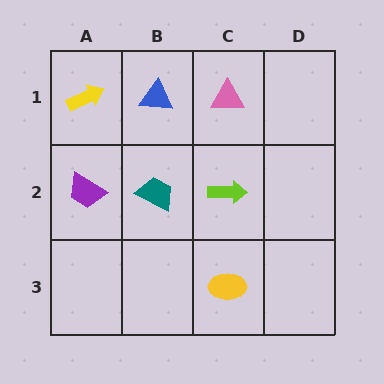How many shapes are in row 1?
3 shapes.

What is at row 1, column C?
A pink triangle.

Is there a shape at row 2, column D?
No, that cell is empty.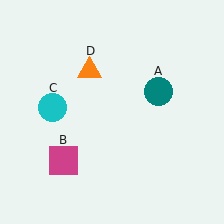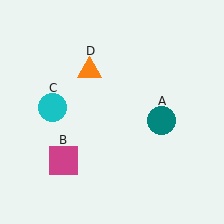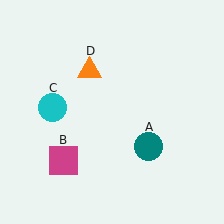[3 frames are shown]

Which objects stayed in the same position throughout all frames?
Magenta square (object B) and cyan circle (object C) and orange triangle (object D) remained stationary.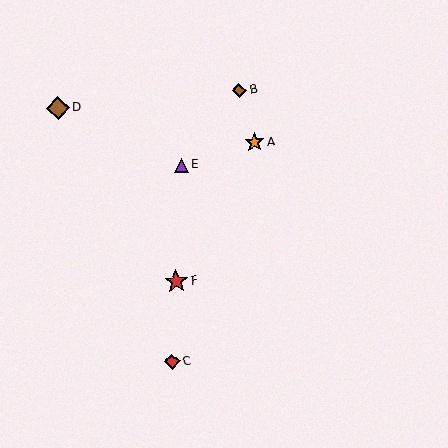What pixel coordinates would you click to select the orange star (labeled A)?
Click at (254, 142) to select the orange star A.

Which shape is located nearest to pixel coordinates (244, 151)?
The orange star (labeled A) at (254, 142) is nearest to that location.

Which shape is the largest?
The red star (labeled F) is the largest.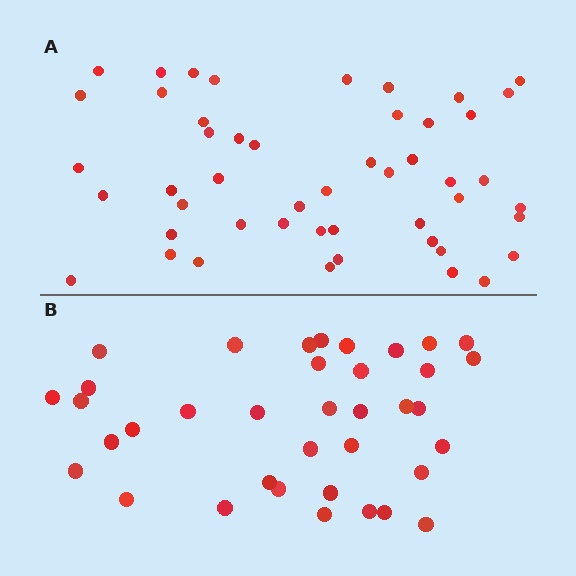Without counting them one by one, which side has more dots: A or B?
Region A (the top region) has more dots.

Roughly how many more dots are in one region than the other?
Region A has roughly 12 or so more dots than region B.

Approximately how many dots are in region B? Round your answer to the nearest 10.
About 40 dots. (The exact count is 37, which rounds to 40.)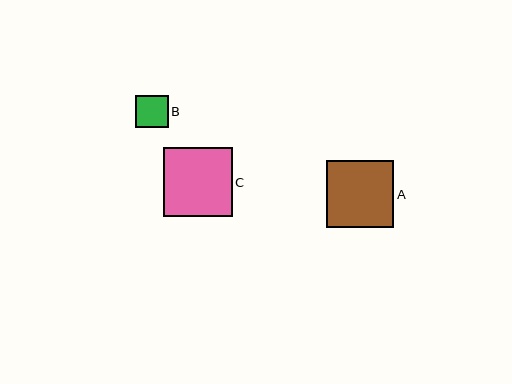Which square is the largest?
Square C is the largest with a size of approximately 69 pixels.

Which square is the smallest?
Square B is the smallest with a size of approximately 32 pixels.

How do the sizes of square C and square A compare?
Square C and square A are approximately the same size.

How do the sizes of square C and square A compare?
Square C and square A are approximately the same size.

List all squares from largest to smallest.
From largest to smallest: C, A, B.